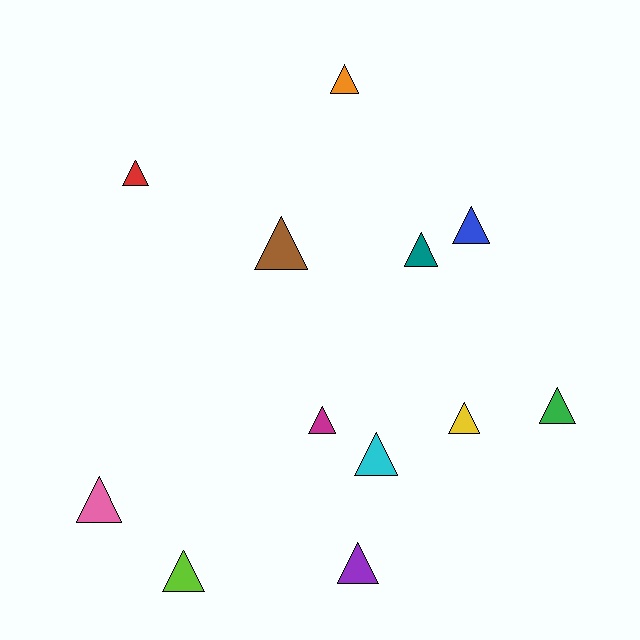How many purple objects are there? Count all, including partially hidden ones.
There is 1 purple object.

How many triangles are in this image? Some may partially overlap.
There are 12 triangles.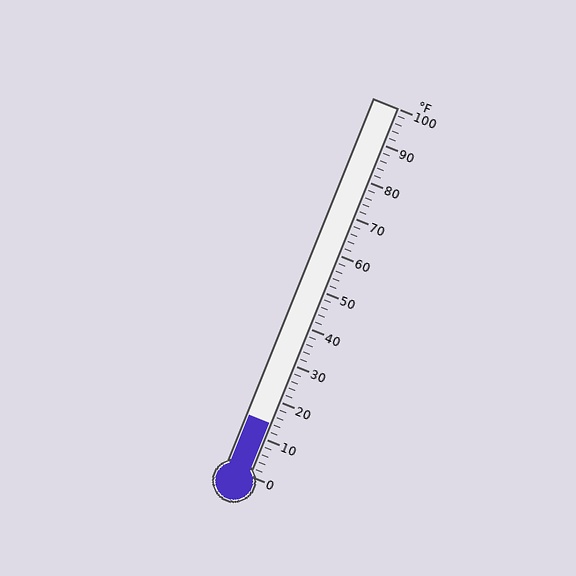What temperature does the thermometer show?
The thermometer shows approximately 14°F.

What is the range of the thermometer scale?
The thermometer scale ranges from 0°F to 100°F.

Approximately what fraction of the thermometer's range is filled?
The thermometer is filled to approximately 15% of its range.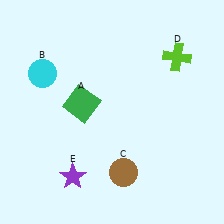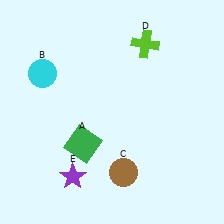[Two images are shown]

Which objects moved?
The objects that moved are: the green square (A), the lime cross (D).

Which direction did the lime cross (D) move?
The lime cross (D) moved left.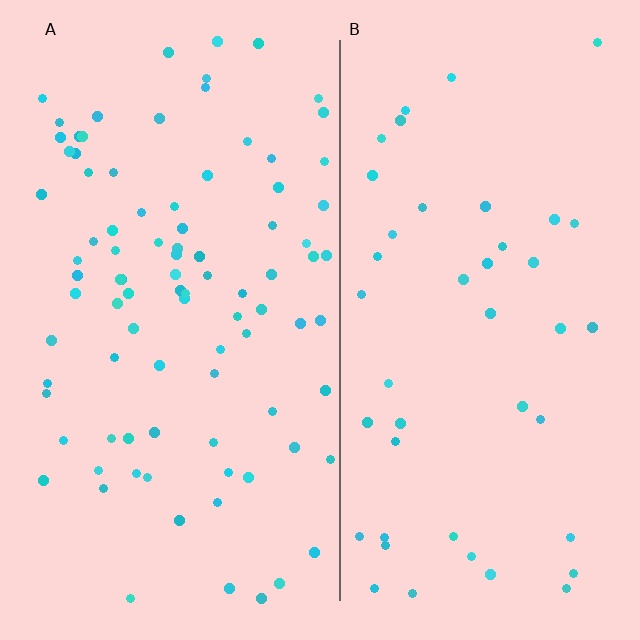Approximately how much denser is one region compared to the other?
Approximately 2.1× — region A over region B.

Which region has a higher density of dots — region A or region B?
A (the left).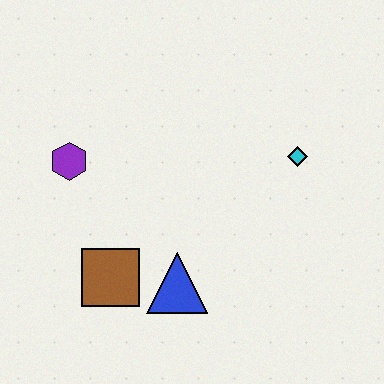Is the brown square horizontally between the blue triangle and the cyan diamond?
No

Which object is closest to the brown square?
The blue triangle is closest to the brown square.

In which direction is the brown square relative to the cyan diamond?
The brown square is to the left of the cyan diamond.